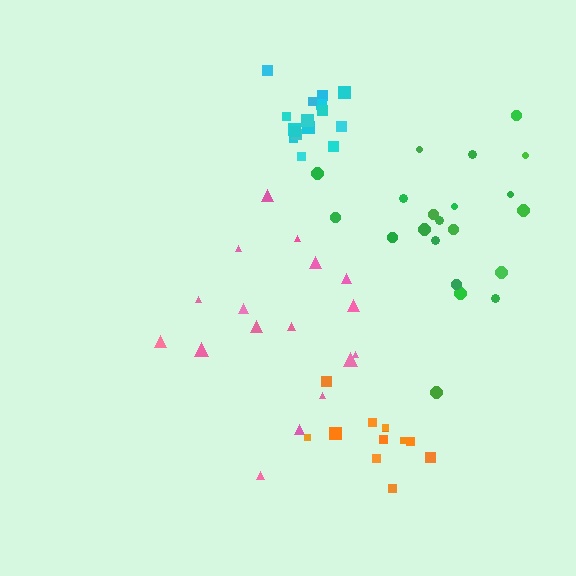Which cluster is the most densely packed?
Cyan.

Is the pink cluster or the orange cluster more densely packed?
Orange.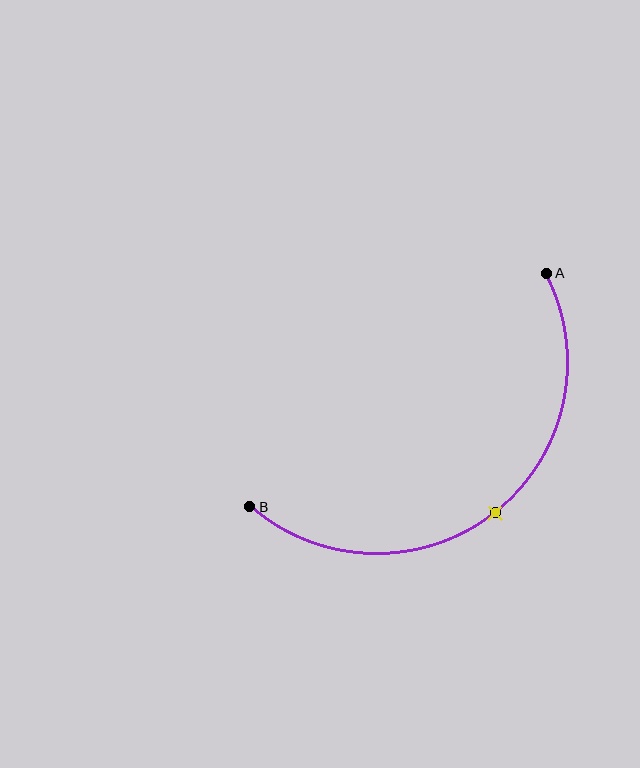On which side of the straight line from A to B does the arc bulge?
The arc bulges below and to the right of the straight line connecting A and B.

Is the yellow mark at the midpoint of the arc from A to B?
Yes. The yellow mark lies on the arc at equal arc-length from both A and B — it is the arc midpoint.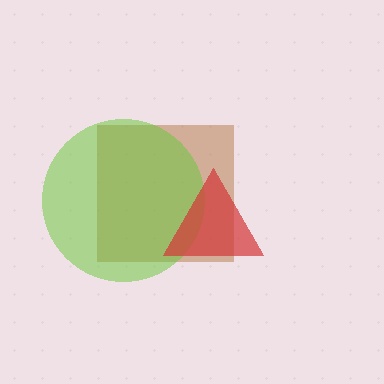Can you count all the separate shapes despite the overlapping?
Yes, there are 3 separate shapes.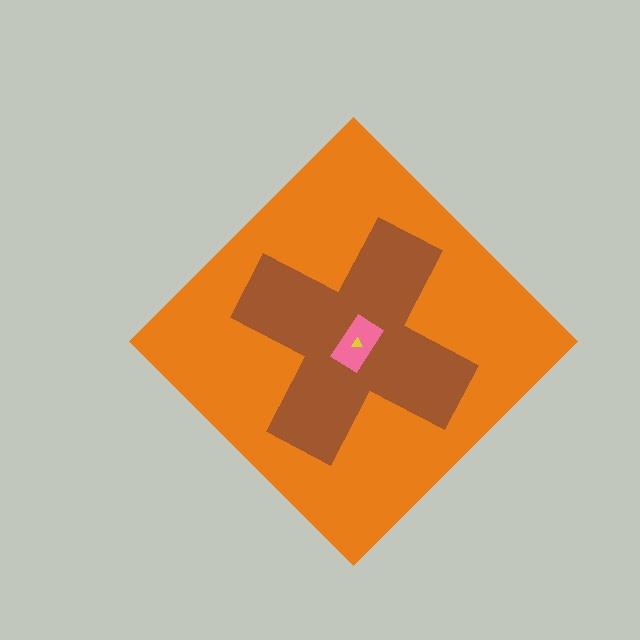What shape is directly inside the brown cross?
The pink rectangle.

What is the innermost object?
The yellow triangle.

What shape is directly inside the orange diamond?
The brown cross.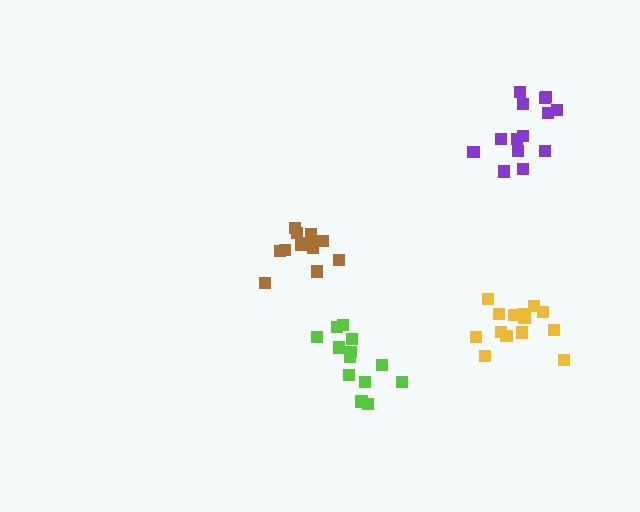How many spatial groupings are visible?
There are 4 spatial groupings.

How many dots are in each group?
Group 1: 14 dots, Group 2: 13 dots, Group 3: 13 dots, Group 4: 14 dots (54 total).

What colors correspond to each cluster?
The clusters are colored: purple, brown, lime, yellow.